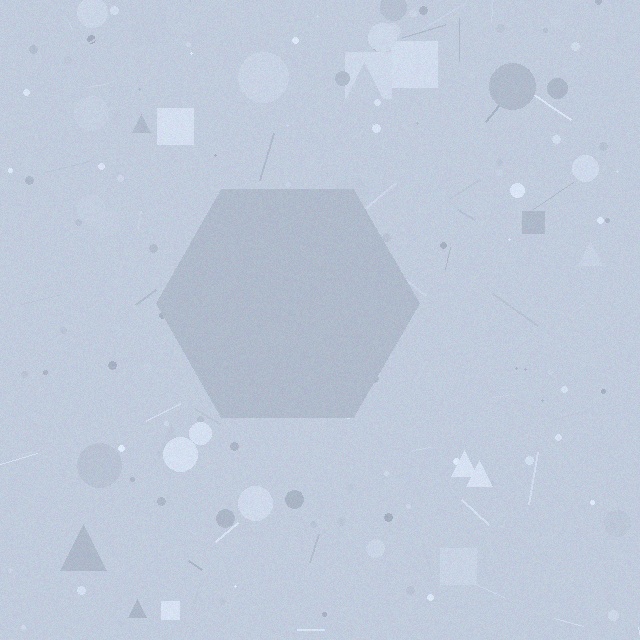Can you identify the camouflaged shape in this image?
The camouflaged shape is a hexagon.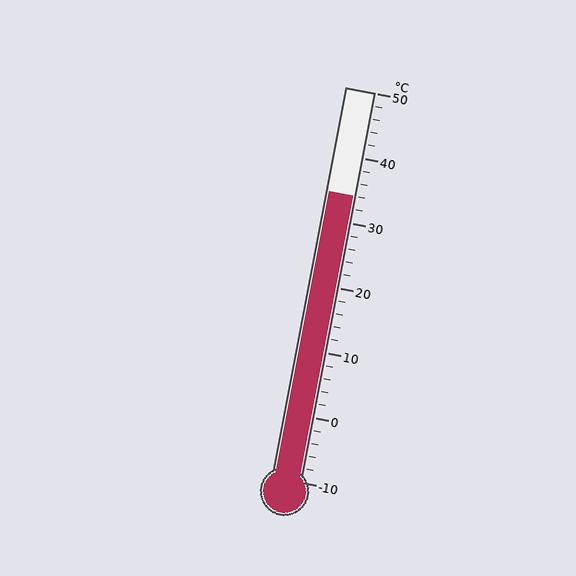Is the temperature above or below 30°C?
The temperature is above 30°C.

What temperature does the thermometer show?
The thermometer shows approximately 34°C.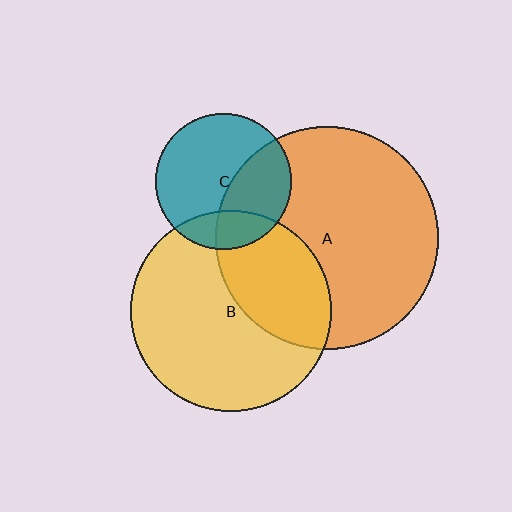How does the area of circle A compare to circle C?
Approximately 2.7 times.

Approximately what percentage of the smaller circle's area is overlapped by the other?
Approximately 35%.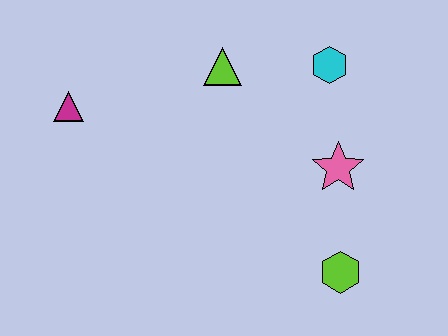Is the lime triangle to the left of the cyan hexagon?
Yes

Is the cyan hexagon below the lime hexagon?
No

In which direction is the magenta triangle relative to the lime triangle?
The magenta triangle is to the left of the lime triangle.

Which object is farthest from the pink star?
The magenta triangle is farthest from the pink star.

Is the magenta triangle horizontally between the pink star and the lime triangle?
No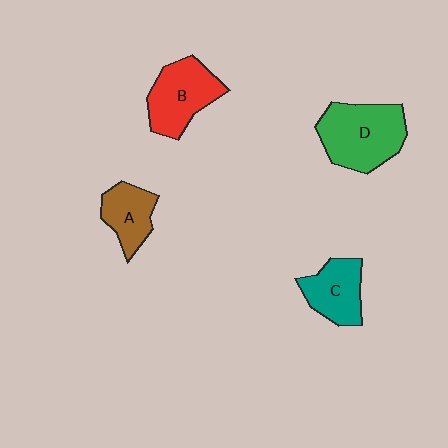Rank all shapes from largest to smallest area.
From largest to smallest: D (green), B (red), C (teal), A (brown).